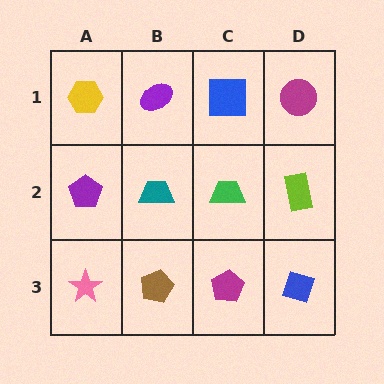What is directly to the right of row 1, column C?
A magenta circle.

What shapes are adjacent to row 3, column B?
A teal trapezoid (row 2, column B), a pink star (row 3, column A), a magenta pentagon (row 3, column C).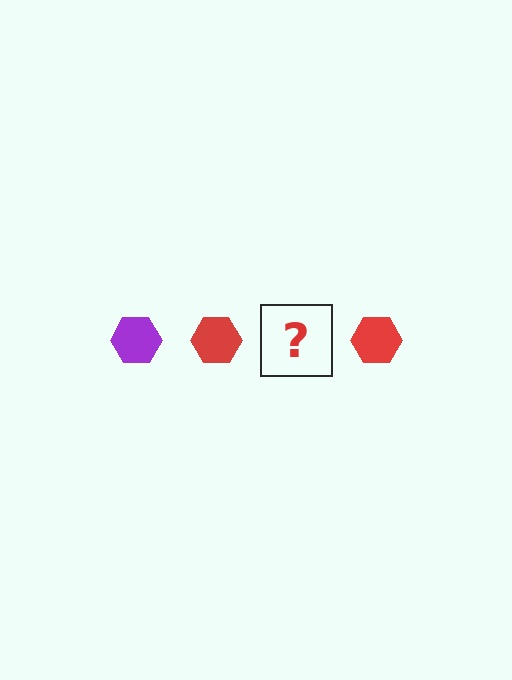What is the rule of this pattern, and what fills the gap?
The rule is that the pattern cycles through purple, red hexagons. The gap should be filled with a purple hexagon.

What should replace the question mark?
The question mark should be replaced with a purple hexagon.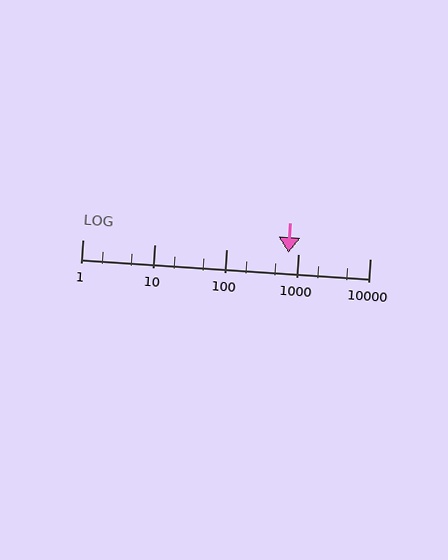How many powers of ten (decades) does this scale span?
The scale spans 4 decades, from 1 to 10000.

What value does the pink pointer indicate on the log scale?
The pointer indicates approximately 740.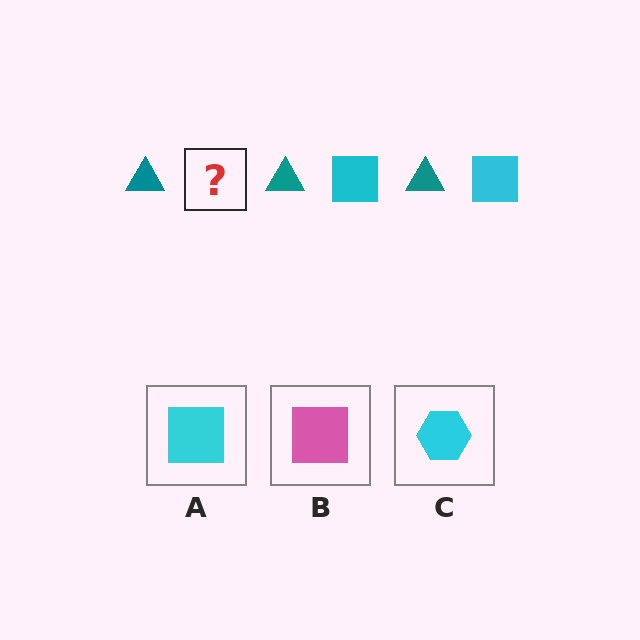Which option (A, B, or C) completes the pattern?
A.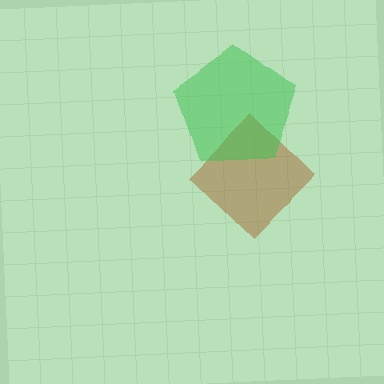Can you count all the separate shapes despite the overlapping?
Yes, there are 2 separate shapes.